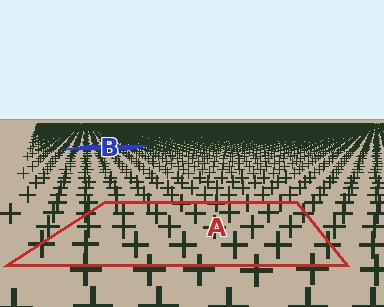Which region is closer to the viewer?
Region A is closer. The texture elements there are larger and more spread out.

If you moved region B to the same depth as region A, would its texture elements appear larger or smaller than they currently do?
They would appear larger. At a closer depth, the same texture elements are projected at a bigger on-screen size.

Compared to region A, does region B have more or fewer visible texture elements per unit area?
Region B has more texture elements per unit area — they are packed more densely because it is farther away.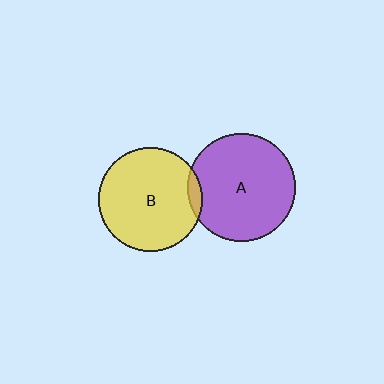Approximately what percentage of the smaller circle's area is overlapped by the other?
Approximately 5%.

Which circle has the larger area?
Circle A (purple).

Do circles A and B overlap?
Yes.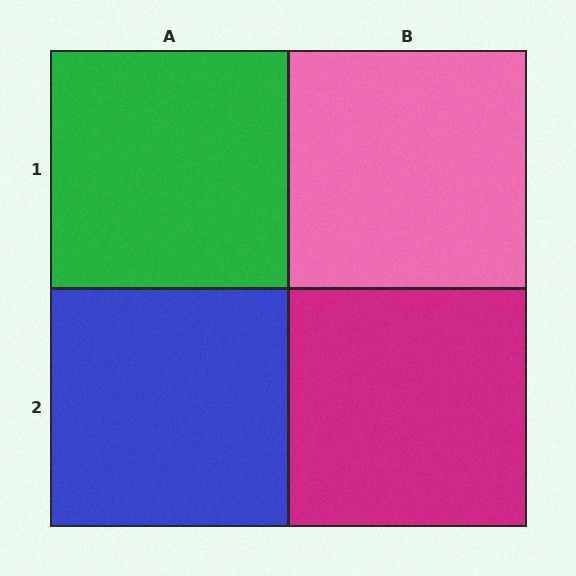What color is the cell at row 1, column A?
Green.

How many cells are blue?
1 cell is blue.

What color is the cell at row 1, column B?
Pink.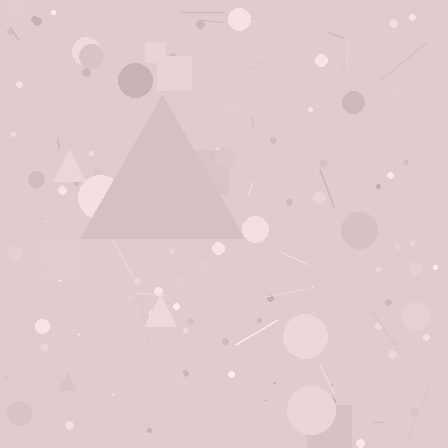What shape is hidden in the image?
A triangle is hidden in the image.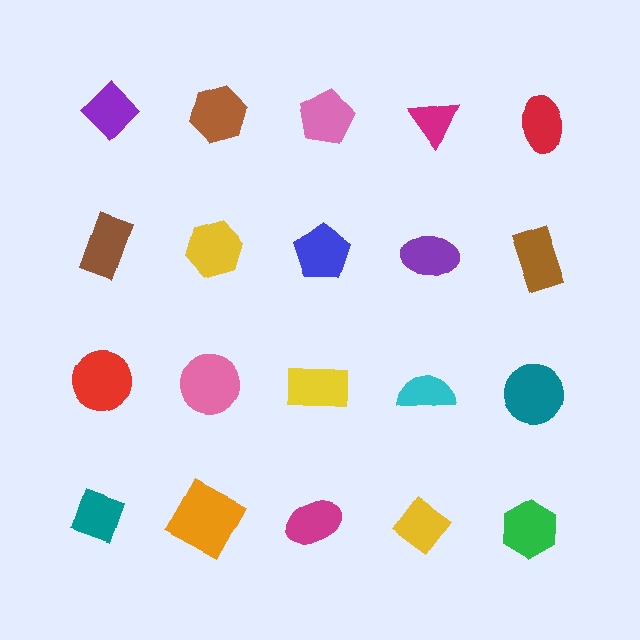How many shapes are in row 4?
5 shapes.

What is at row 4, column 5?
A green hexagon.